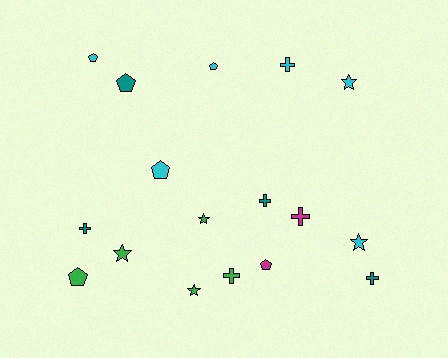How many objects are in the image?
There are 17 objects.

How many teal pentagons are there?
There is 1 teal pentagon.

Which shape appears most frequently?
Pentagon, with 6 objects.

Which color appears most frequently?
Cyan, with 6 objects.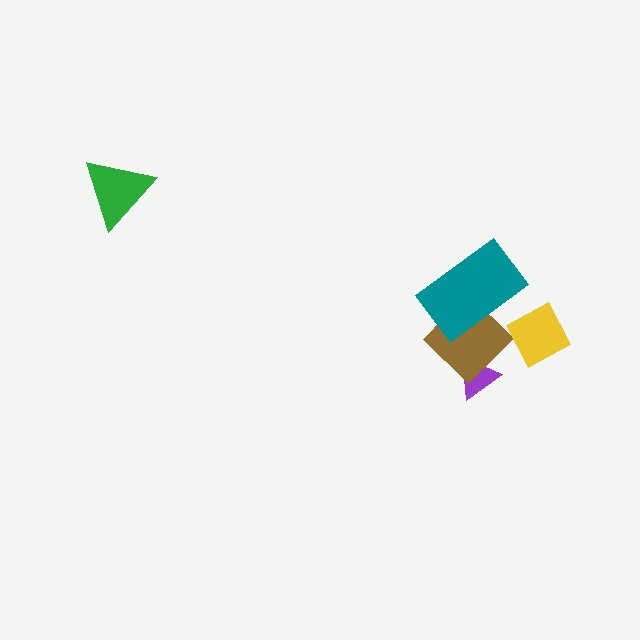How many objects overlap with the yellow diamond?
1 object overlaps with the yellow diamond.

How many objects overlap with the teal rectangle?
1 object overlaps with the teal rectangle.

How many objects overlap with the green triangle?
0 objects overlap with the green triangle.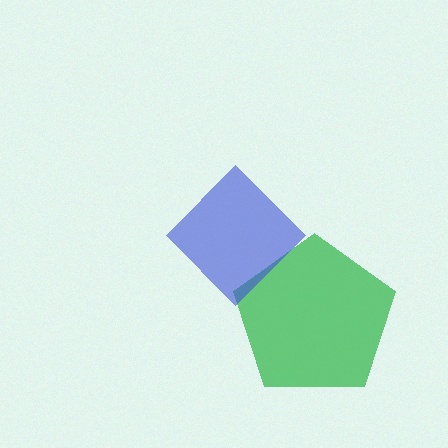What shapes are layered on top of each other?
The layered shapes are: a green pentagon, a blue diamond.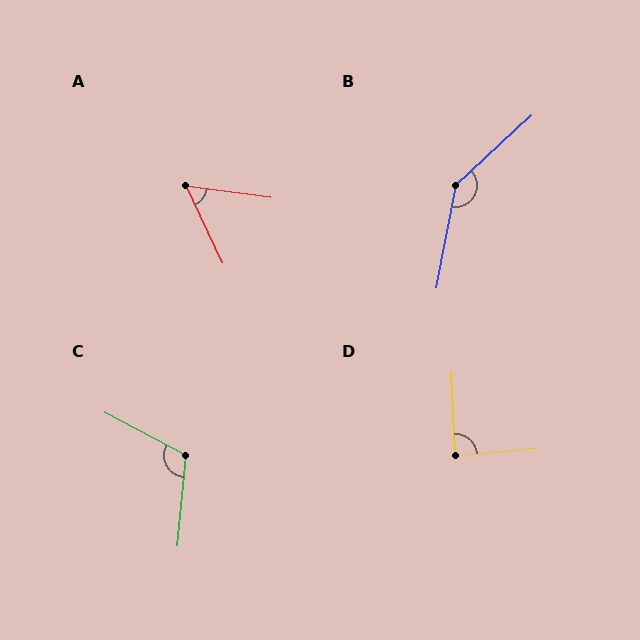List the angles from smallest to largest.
A (57°), D (88°), C (112°), B (144°).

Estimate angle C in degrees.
Approximately 112 degrees.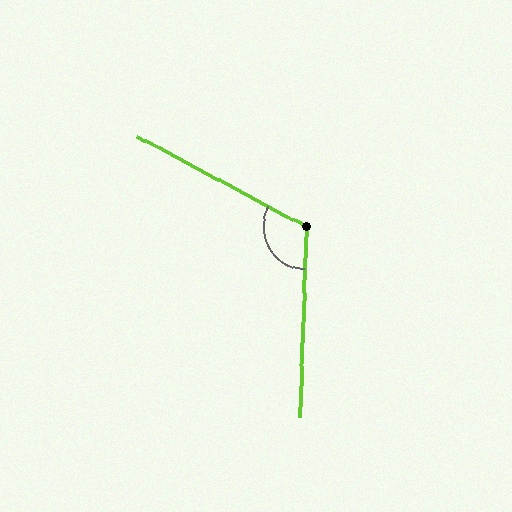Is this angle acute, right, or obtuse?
It is obtuse.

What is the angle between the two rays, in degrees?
Approximately 116 degrees.